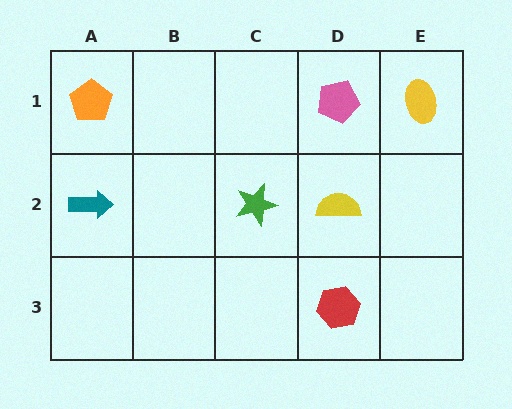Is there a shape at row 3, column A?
No, that cell is empty.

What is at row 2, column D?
A yellow semicircle.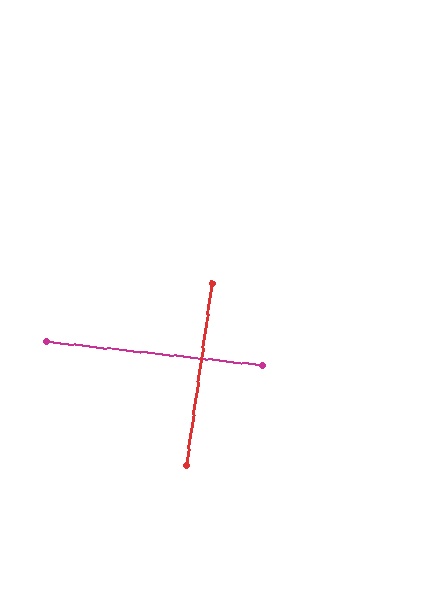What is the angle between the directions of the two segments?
Approximately 88 degrees.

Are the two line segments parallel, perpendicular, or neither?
Perpendicular — they meet at approximately 88°.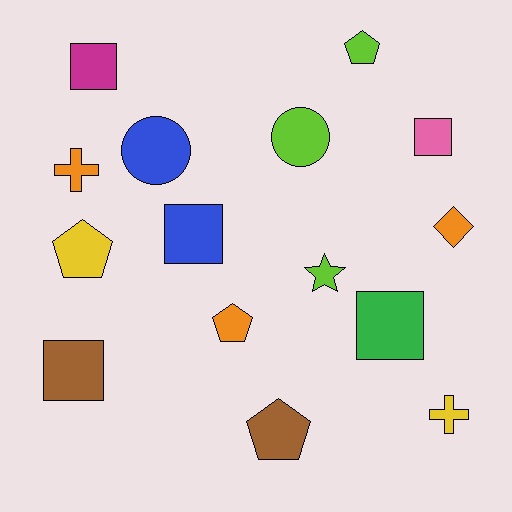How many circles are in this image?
There are 2 circles.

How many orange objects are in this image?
There are 3 orange objects.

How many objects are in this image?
There are 15 objects.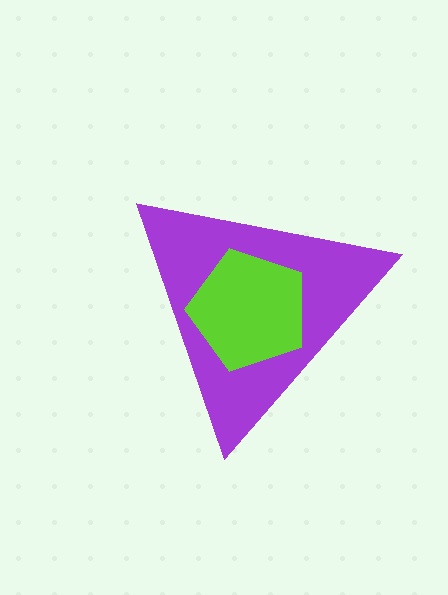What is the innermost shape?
The lime pentagon.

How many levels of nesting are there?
2.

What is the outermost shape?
The purple triangle.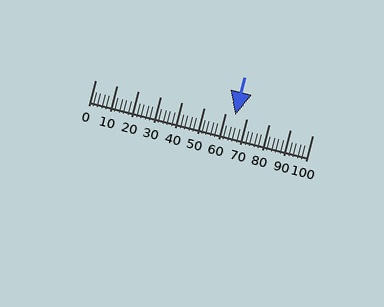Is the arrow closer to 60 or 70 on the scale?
The arrow is closer to 60.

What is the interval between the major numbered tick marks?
The major tick marks are spaced 10 units apart.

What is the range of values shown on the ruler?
The ruler shows values from 0 to 100.